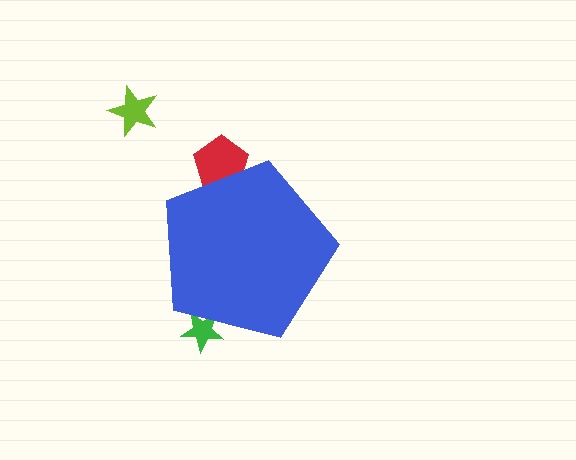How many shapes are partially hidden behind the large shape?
2 shapes are partially hidden.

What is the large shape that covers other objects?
A blue pentagon.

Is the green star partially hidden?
Yes, the green star is partially hidden behind the blue pentagon.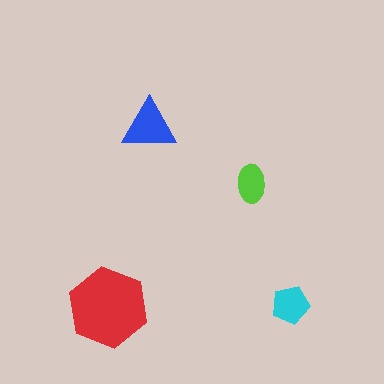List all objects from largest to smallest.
The red hexagon, the blue triangle, the cyan pentagon, the lime ellipse.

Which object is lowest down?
The red hexagon is bottommost.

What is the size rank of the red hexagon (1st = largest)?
1st.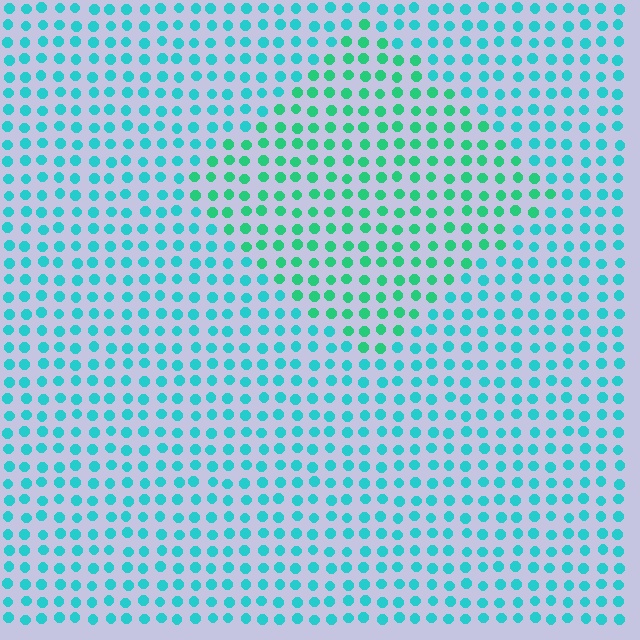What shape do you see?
I see a diamond.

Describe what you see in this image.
The image is filled with small cyan elements in a uniform arrangement. A diamond-shaped region is visible where the elements are tinted to a slightly different hue, forming a subtle color boundary.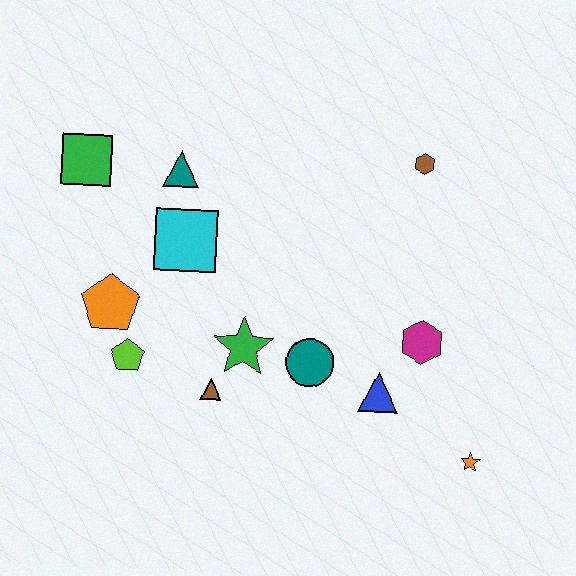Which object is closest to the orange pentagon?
The lime pentagon is closest to the orange pentagon.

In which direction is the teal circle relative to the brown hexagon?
The teal circle is below the brown hexagon.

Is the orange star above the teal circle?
No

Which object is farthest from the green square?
The orange star is farthest from the green square.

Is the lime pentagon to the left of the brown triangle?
Yes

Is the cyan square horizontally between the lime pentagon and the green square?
No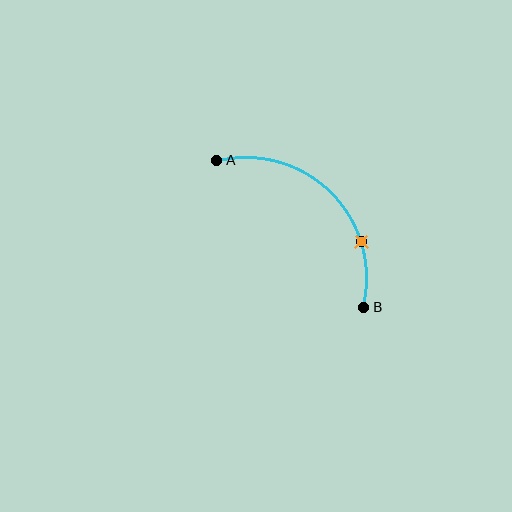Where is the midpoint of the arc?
The arc midpoint is the point on the curve farthest from the straight line joining A and B. It sits above and to the right of that line.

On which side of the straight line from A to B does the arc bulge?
The arc bulges above and to the right of the straight line connecting A and B.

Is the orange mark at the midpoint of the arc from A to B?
No. The orange mark lies on the arc but is closer to endpoint B. The arc midpoint would be at the point on the curve equidistant along the arc from both A and B.